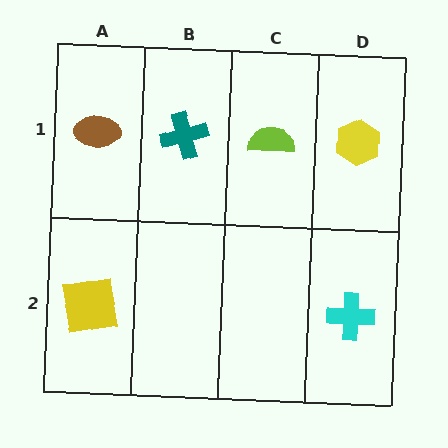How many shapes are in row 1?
4 shapes.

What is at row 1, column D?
A yellow hexagon.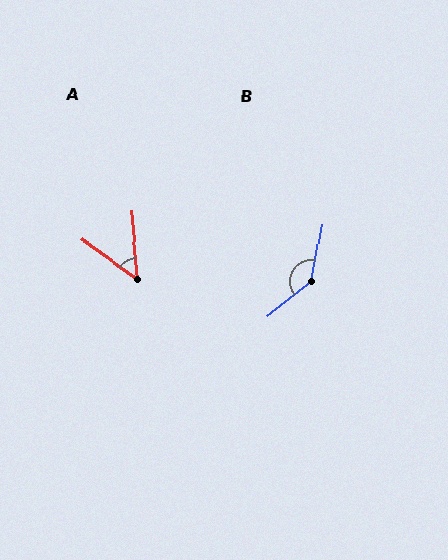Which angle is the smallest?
A, at approximately 50 degrees.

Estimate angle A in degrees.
Approximately 50 degrees.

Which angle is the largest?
B, at approximately 139 degrees.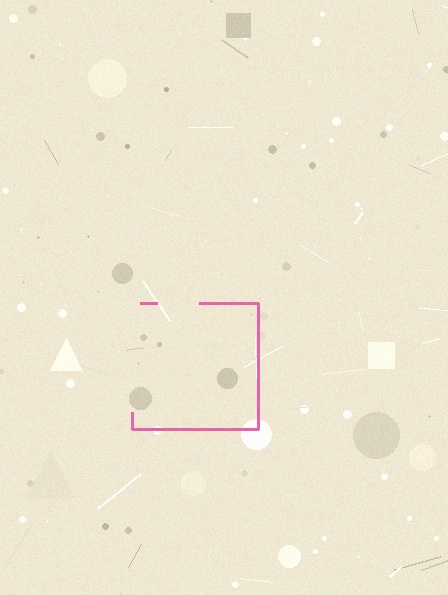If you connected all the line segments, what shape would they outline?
They would outline a square.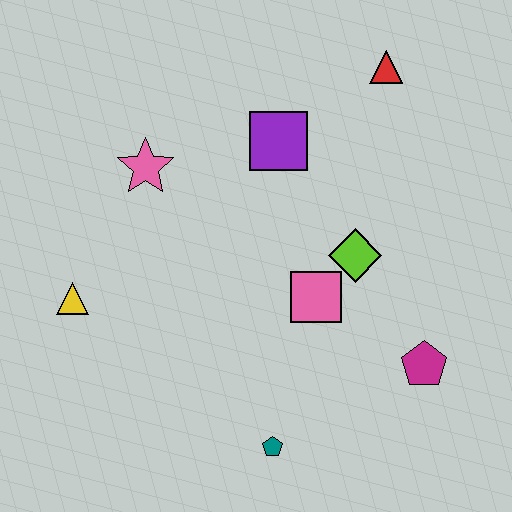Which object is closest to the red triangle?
The purple square is closest to the red triangle.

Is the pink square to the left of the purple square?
No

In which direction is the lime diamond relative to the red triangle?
The lime diamond is below the red triangle.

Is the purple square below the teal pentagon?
No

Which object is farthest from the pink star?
The magenta pentagon is farthest from the pink star.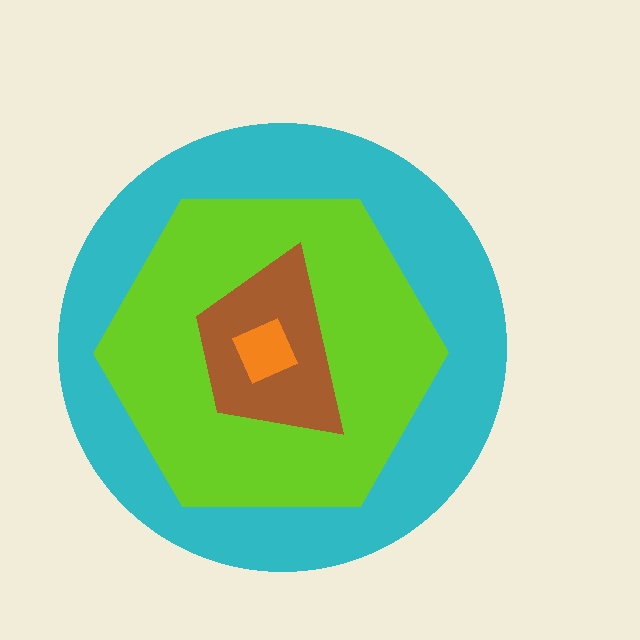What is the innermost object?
The orange square.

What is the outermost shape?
The cyan circle.